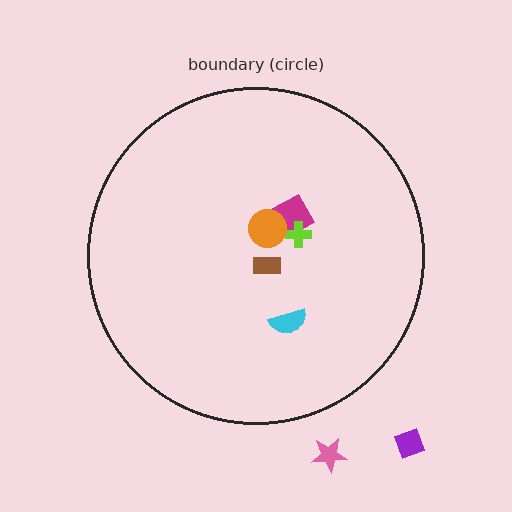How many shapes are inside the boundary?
5 inside, 2 outside.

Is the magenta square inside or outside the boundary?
Inside.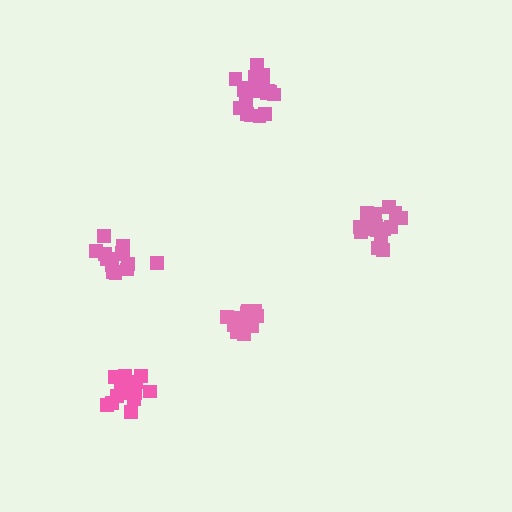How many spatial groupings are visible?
There are 5 spatial groupings.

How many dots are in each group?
Group 1: 19 dots, Group 2: 19 dots, Group 3: 19 dots, Group 4: 14 dots, Group 5: 15 dots (86 total).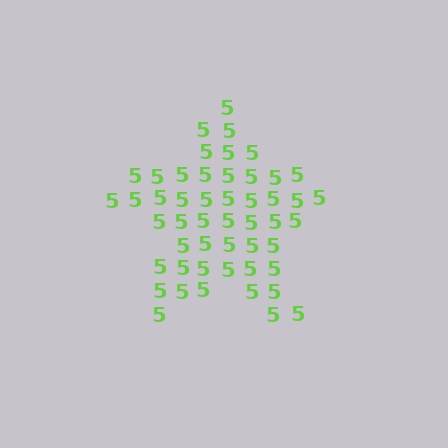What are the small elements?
The small elements are digit 5's.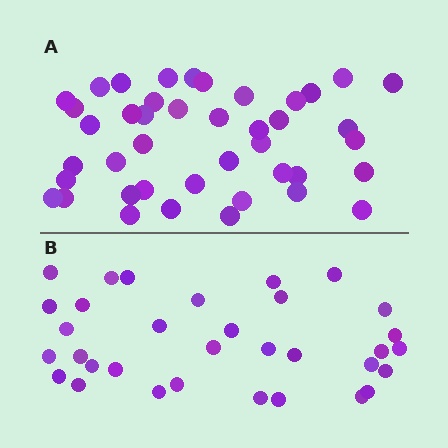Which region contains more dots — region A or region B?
Region A (the top region) has more dots.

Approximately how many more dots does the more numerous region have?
Region A has roughly 8 or so more dots than region B.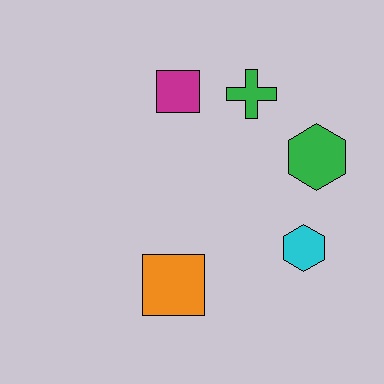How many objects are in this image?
There are 5 objects.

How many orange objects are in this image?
There is 1 orange object.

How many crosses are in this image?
There is 1 cross.